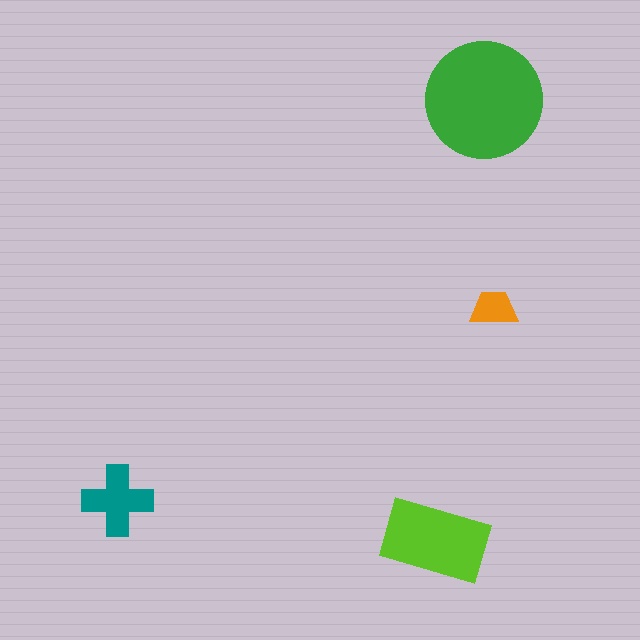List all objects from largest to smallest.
The green circle, the lime rectangle, the teal cross, the orange trapezoid.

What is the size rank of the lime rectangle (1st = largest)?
2nd.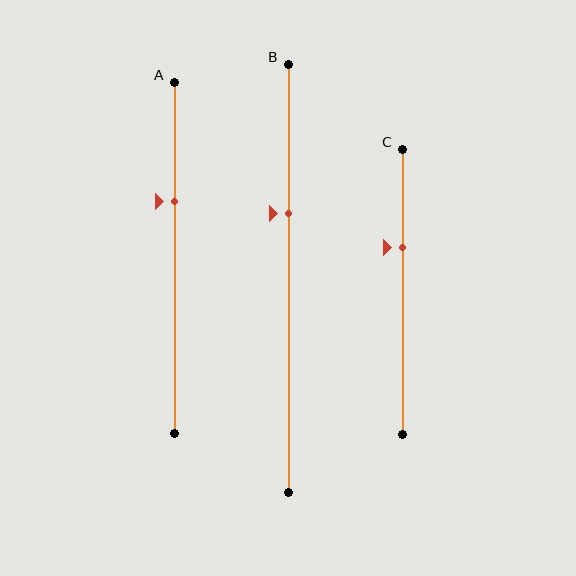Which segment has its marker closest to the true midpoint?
Segment B has its marker closest to the true midpoint.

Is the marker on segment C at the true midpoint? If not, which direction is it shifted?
No, the marker on segment C is shifted upward by about 16% of the segment length.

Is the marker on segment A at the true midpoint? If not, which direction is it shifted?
No, the marker on segment A is shifted upward by about 16% of the segment length.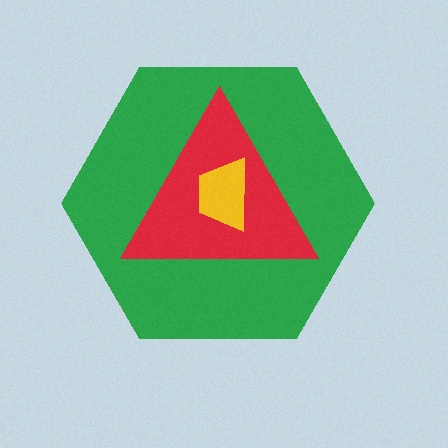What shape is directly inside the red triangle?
The yellow trapezoid.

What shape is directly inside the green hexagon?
The red triangle.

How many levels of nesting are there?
3.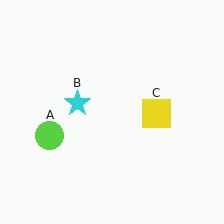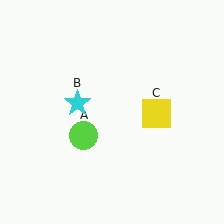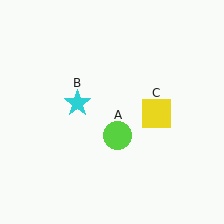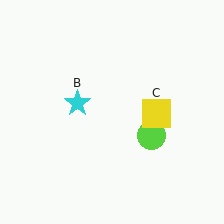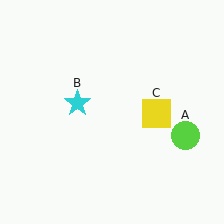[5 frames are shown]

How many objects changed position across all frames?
1 object changed position: lime circle (object A).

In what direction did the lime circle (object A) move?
The lime circle (object A) moved right.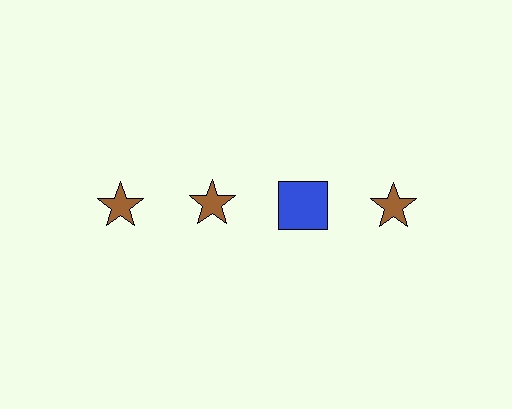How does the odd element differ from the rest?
It differs in both color (blue instead of brown) and shape (square instead of star).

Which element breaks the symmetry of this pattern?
The blue square in the top row, center column breaks the symmetry. All other shapes are brown stars.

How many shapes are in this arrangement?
There are 4 shapes arranged in a grid pattern.